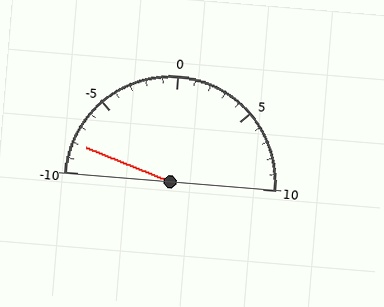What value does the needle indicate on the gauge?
The needle indicates approximately -8.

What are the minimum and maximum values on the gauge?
The gauge ranges from -10 to 10.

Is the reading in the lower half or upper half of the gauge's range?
The reading is in the lower half of the range (-10 to 10).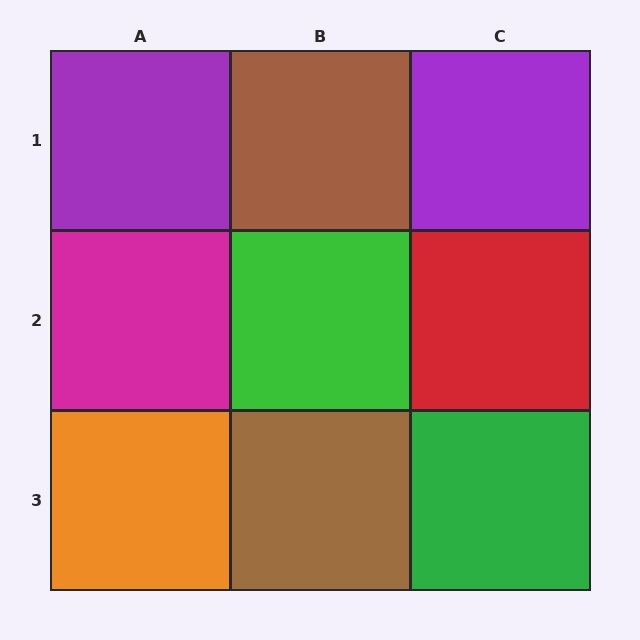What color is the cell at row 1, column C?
Purple.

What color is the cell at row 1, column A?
Purple.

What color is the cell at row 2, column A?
Magenta.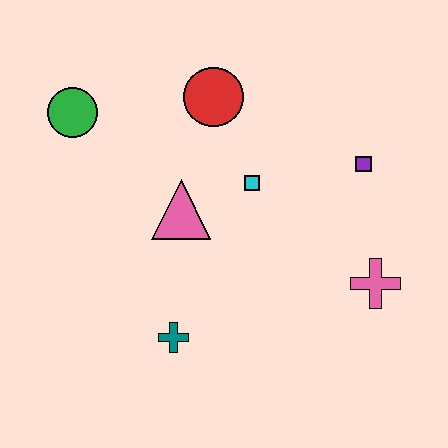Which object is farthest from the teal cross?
The purple square is farthest from the teal cross.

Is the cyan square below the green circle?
Yes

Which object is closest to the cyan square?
The pink triangle is closest to the cyan square.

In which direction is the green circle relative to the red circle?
The green circle is to the left of the red circle.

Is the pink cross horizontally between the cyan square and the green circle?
No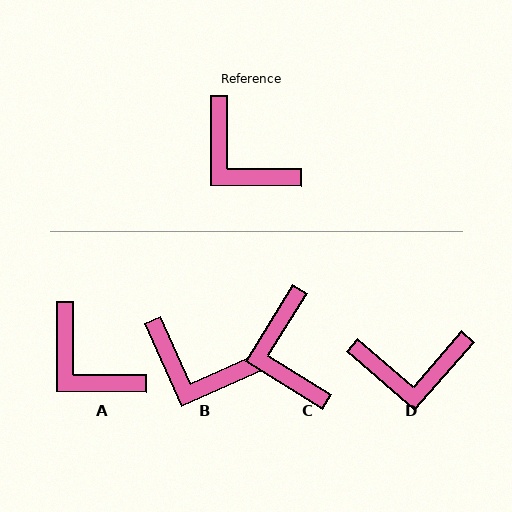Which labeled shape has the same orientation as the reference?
A.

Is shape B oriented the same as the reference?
No, it is off by about 24 degrees.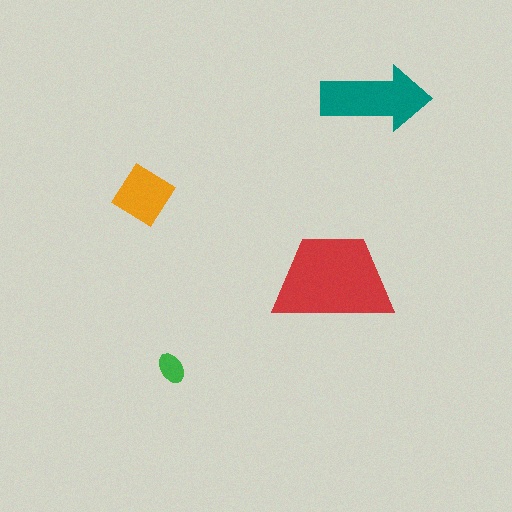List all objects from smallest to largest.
The green ellipse, the orange diamond, the teal arrow, the red trapezoid.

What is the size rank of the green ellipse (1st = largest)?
4th.